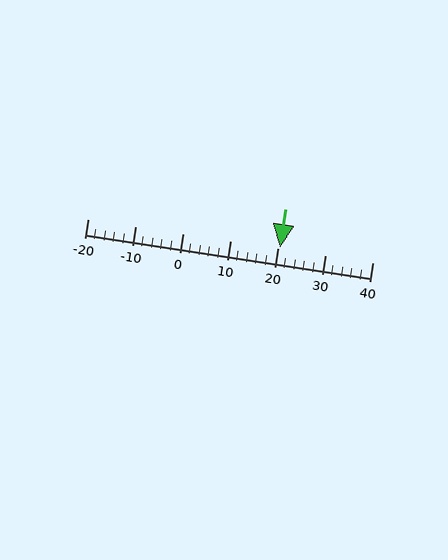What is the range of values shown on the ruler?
The ruler shows values from -20 to 40.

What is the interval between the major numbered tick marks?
The major tick marks are spaced 10 units apart.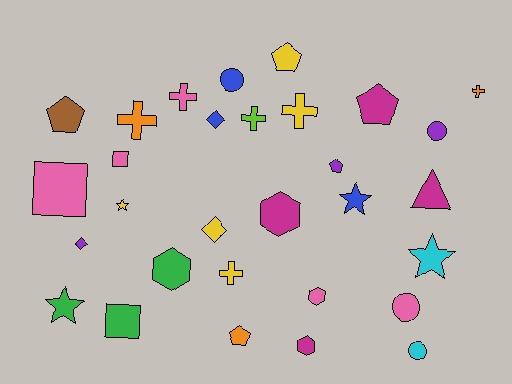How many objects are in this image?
There are 30 objects.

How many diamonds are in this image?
There are 3 diamonds.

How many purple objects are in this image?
There are 3 purple objects.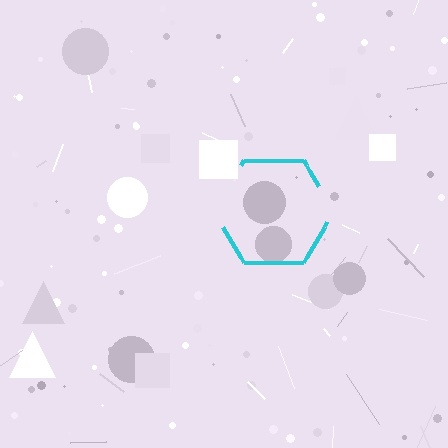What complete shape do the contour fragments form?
The contour fragments form a hexagon.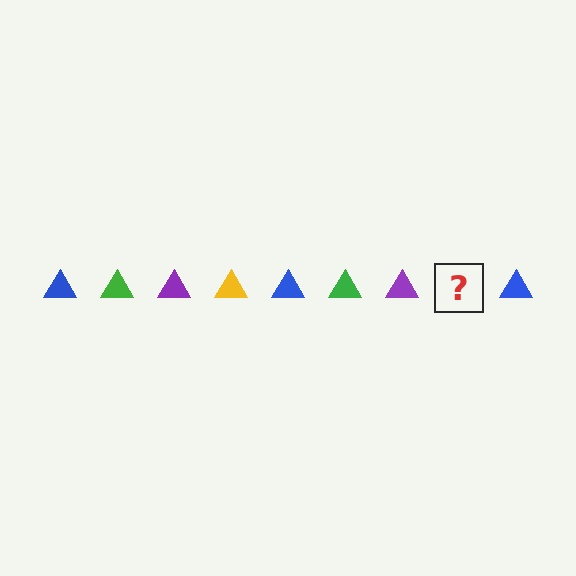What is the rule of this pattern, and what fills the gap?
The rule is that the pattern cycles through blue, green, purple, yellow triangles. The gap should be filled with a yellow triangle.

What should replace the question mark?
The question mark should be replaced with a yellow triangle.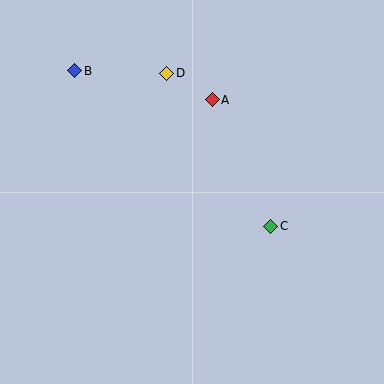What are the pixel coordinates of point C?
Point C is at (271, 226).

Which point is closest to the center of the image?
Point C at (271, 226) is closest to the center.